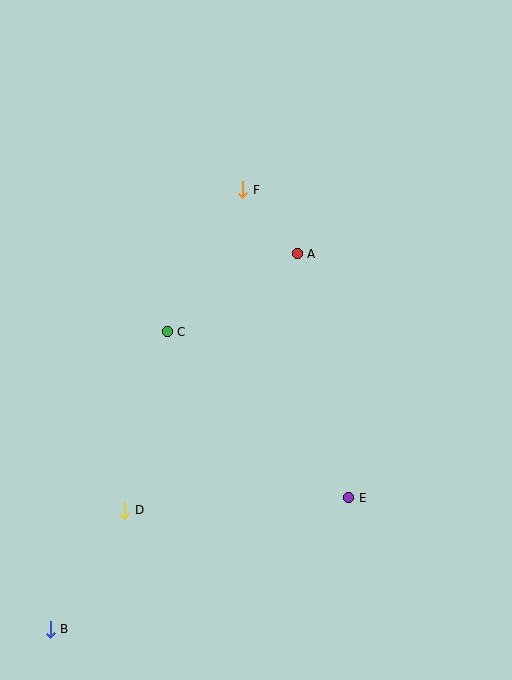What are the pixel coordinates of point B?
Point B is at (50, 629).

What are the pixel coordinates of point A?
Point A is at (297, 254).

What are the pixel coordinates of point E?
Point E is at (348, 498).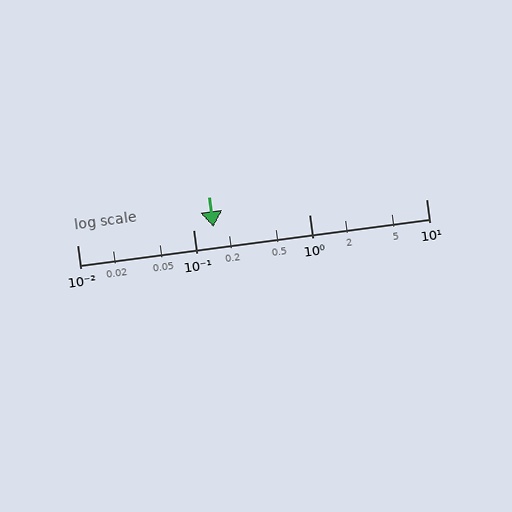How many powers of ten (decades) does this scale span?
The scale spans 3 decades, from 0.01 to 10.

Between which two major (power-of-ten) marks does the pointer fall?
The pointer is between 0.1 and 1.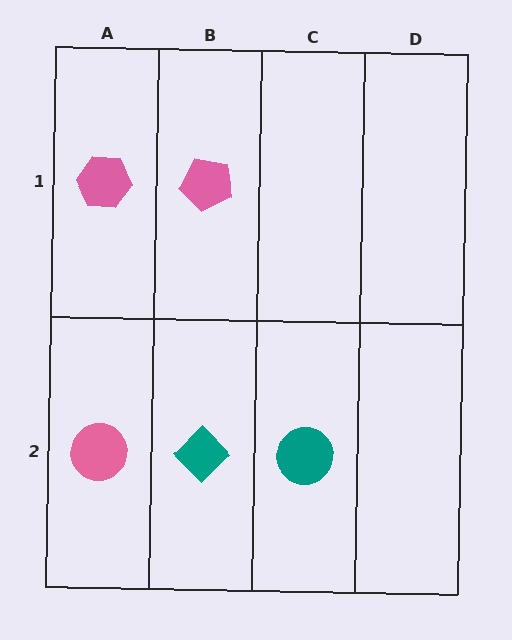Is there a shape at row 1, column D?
No, that cell is empty.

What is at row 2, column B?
A teal diamond.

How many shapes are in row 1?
2 shapes.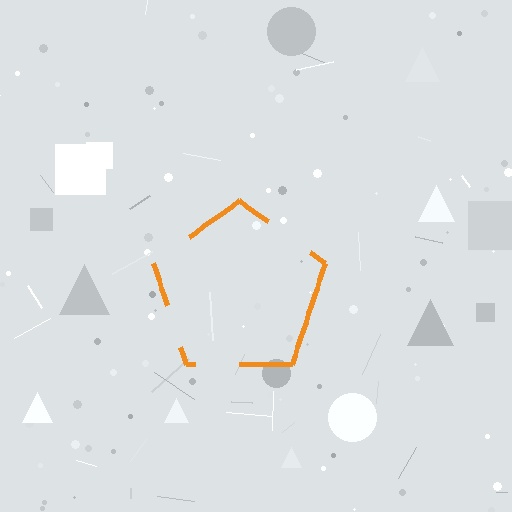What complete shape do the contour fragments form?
The contour fragments form a pentagon.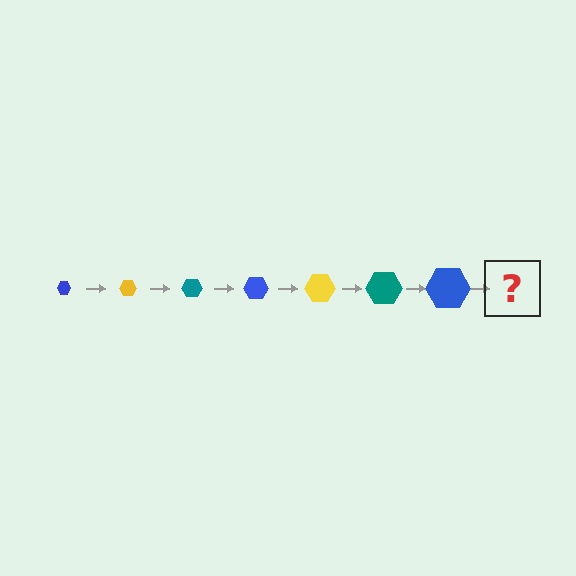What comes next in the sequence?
The next element should be a yellow hexagon, larger than the previous one.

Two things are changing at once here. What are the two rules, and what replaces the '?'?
The two rules are that the hexagon grows larger each step and the color cycles through blue, yellow, and teal. The '?' should be a yellow hexagon, larger than the previous one.